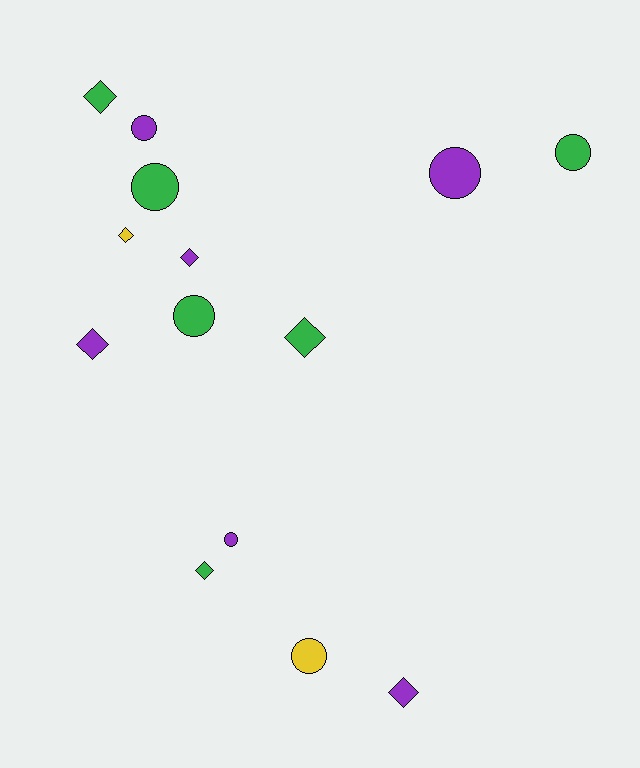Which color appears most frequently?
Purple, with 6 objects.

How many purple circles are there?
There are 3 purple circles.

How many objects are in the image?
There are 14 objects.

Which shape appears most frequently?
Circle, with 7 objects.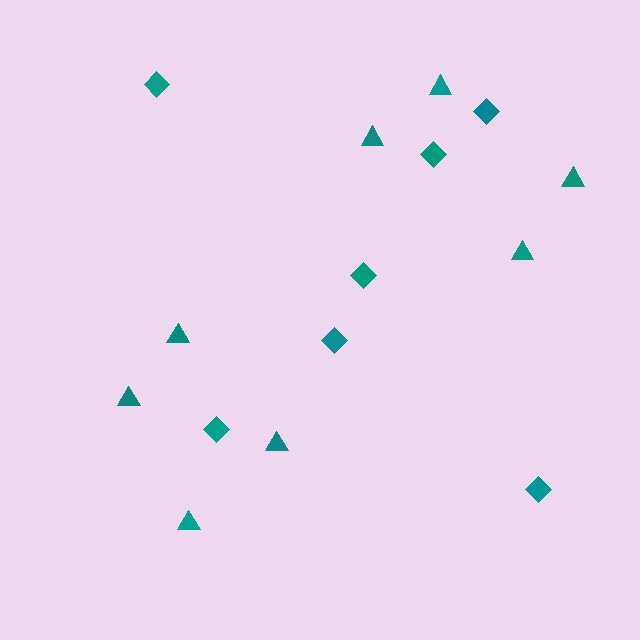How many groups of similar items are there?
There are 2 groups: one group of triangles (8) and one group of diamonds (7).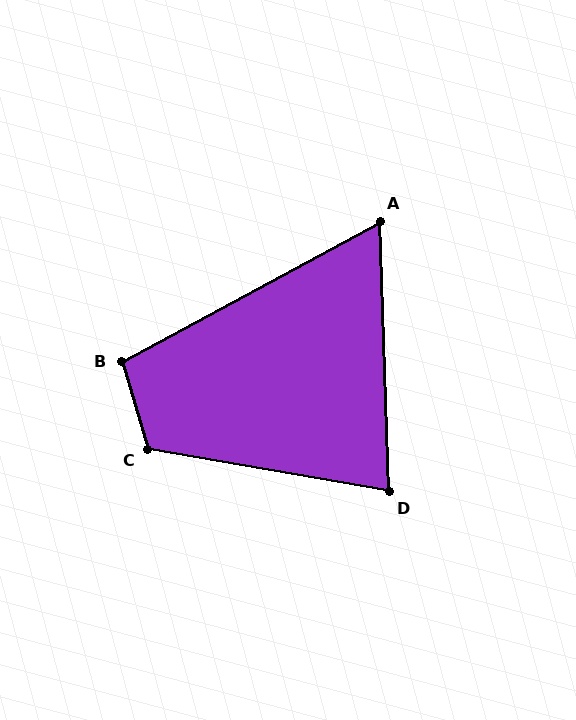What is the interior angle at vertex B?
Approximately 102 degrees (obtuse).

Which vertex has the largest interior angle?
C, at approximately 116 degrees.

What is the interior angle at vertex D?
Approximately 78 degrees (acute).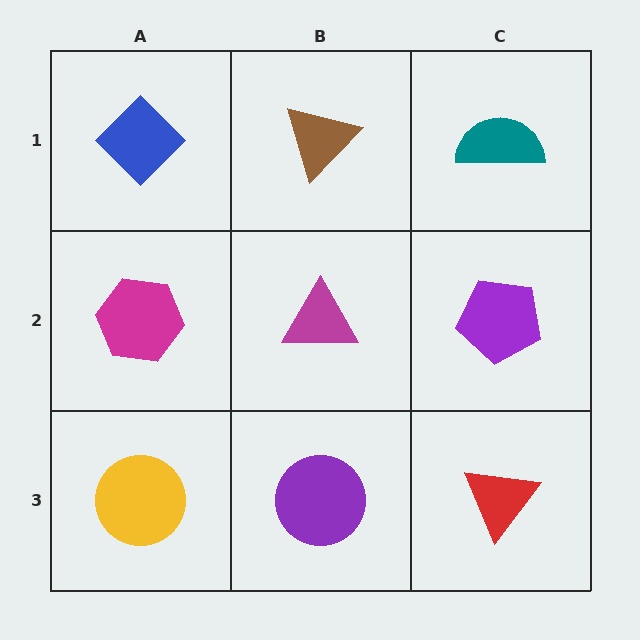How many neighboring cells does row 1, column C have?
2.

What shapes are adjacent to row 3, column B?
A magenta triangle (row 2, column B), a yellow circle (row 3, column A), a red triangle (row 3, column C).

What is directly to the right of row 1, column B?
A teal semicircle.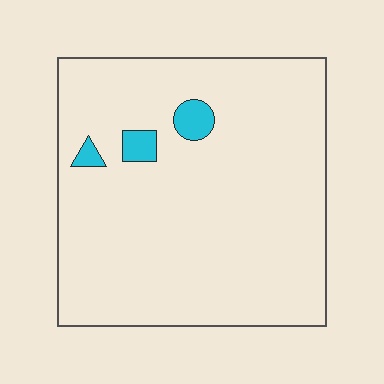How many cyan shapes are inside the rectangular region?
3.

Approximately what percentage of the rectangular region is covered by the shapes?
Approximately 5%.